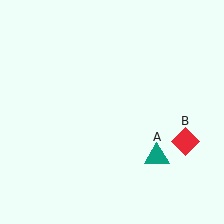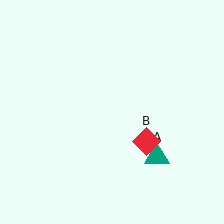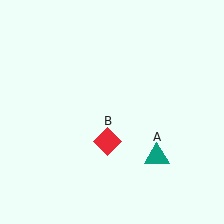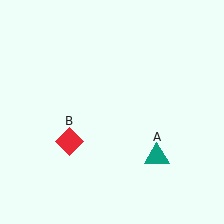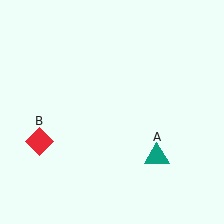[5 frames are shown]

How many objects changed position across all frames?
1 object changed position: red diamond (object B).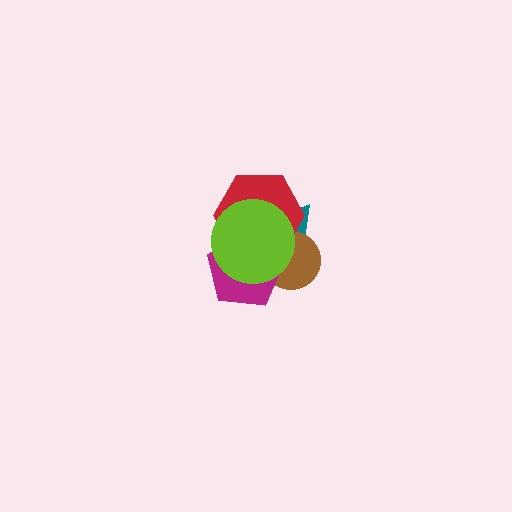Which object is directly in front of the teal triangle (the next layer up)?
The brown circle is directly in front of the teal triangle.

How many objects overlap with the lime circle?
4 objects overlap with the lime circle.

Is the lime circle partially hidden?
No, no other shape covers it.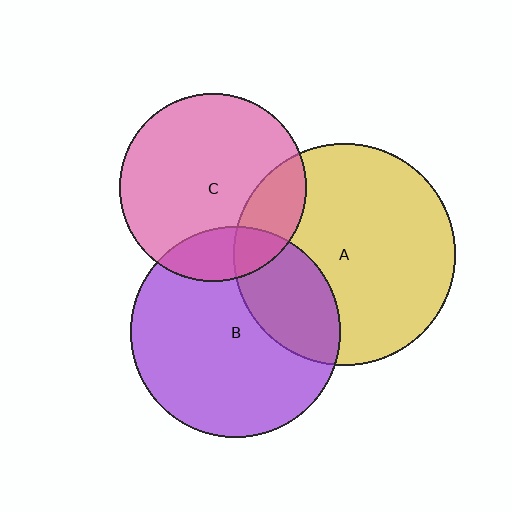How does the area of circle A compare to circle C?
Approximately 1.4 times.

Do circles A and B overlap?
Yes.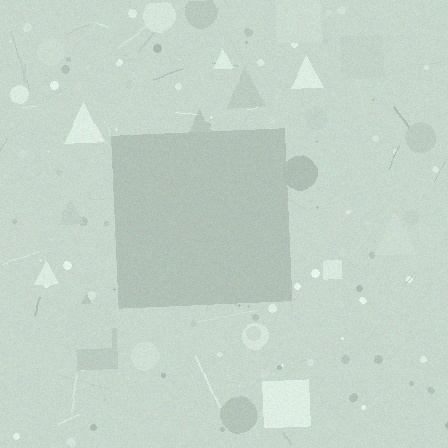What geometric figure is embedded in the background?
A square is embedded in the background.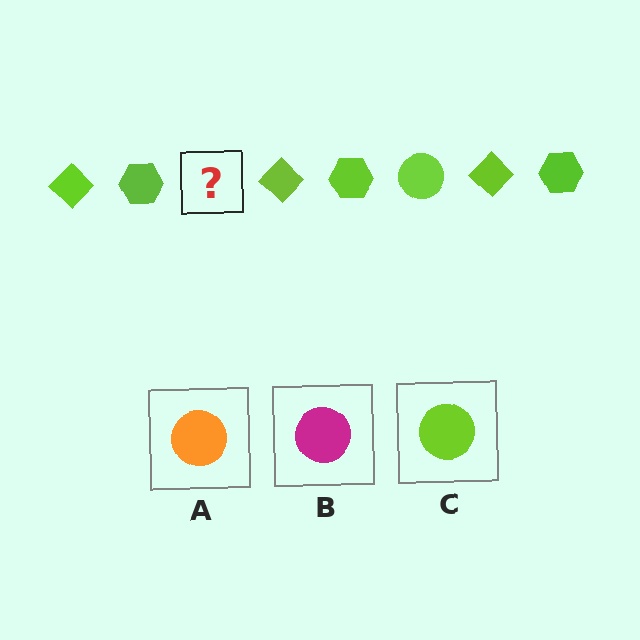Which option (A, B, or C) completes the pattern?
C.